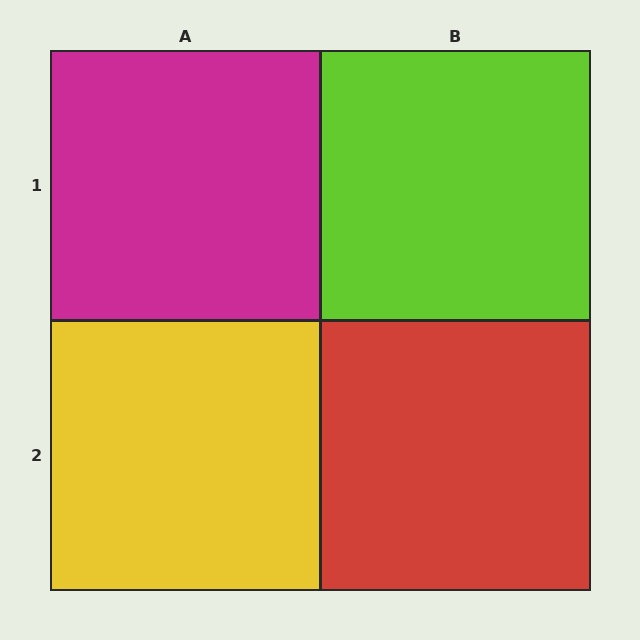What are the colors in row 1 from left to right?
Magenta, lime.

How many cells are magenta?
1 cell is magenta.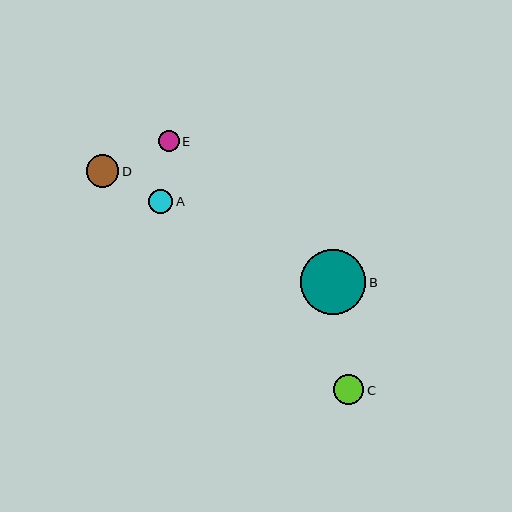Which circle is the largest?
Circle B is the largest with a size of approximately 65 pixels.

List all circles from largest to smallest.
From largest to smallest: B, D, C, A, E.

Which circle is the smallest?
Circle E is the smallest with a size of approximately 21 pixels.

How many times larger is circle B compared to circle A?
Circle B is approximately 2.7 times the size of circle A.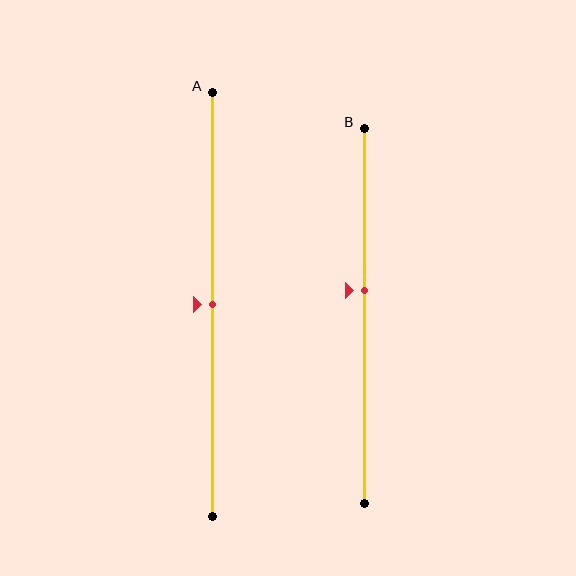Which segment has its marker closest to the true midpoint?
Segment A has its marker closest to the true midpoint.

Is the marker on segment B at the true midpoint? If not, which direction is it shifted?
No, the marker on segment B is shifted upward by about 7% of the segment length.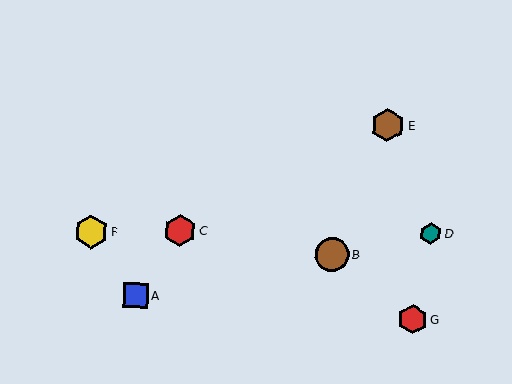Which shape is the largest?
The yellow hexagon (labeled F) is the largest.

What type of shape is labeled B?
Shape B is a brown circle.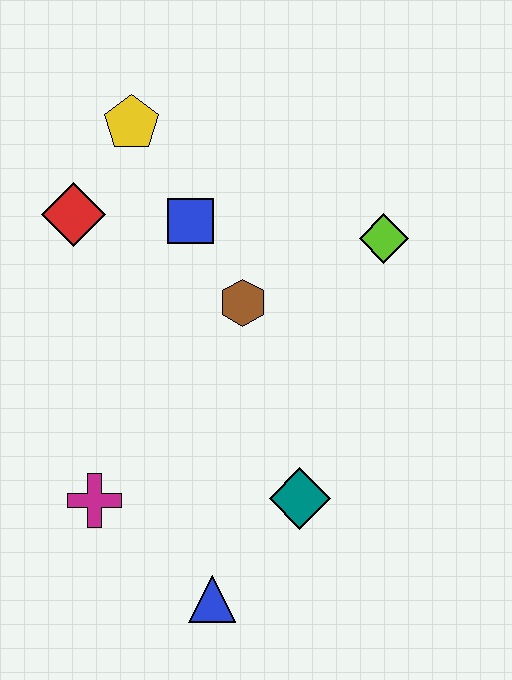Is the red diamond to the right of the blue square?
No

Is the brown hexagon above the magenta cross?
Yes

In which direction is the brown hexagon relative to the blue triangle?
The brown hexagon is above the blue triangle.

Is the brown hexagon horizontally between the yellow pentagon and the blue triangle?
No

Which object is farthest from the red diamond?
The blue triangle is farthest from the red diamond.